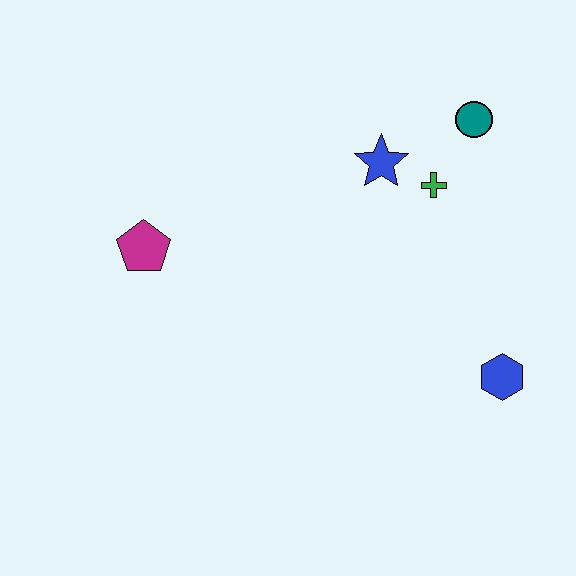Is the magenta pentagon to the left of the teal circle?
Yes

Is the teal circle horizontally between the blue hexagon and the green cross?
Yes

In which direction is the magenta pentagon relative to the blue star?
The magenta pentagon is to the left of the blue star.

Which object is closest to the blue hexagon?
The green cross is closest to the blue hexagon.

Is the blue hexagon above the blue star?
No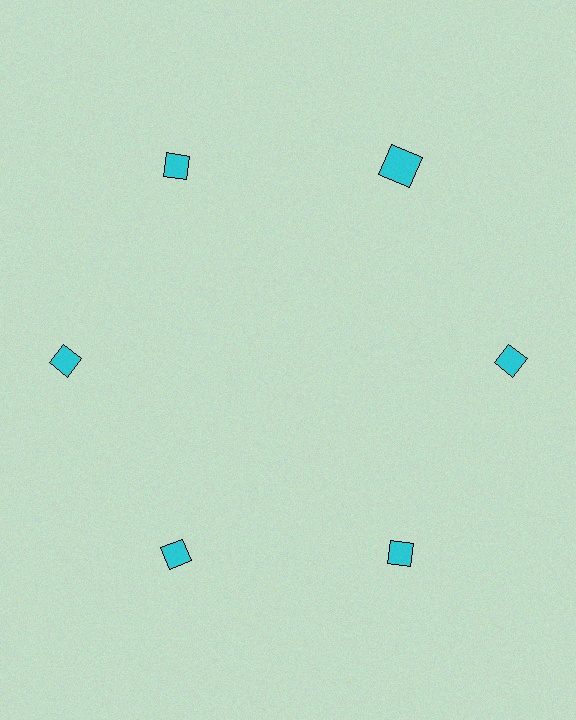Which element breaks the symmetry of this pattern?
The cyan square at roughly the 1 o'clock position breaks the symmetry. All other shapes are cyan diamonds.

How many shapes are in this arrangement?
There are 6 shapes arranged in a ring pattern.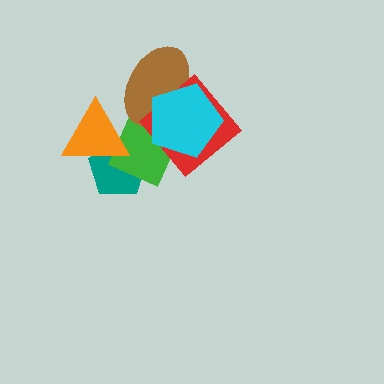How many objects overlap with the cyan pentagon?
3 objects overlap with the cyan pentagon.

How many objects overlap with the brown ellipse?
3 objects overlap with the brown ellipse.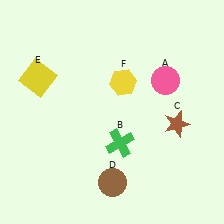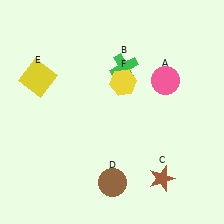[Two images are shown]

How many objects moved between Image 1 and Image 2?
2 objects moved between the two images.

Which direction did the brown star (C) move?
The brown star (C) moved down.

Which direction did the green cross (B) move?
The green cross (B) moved up.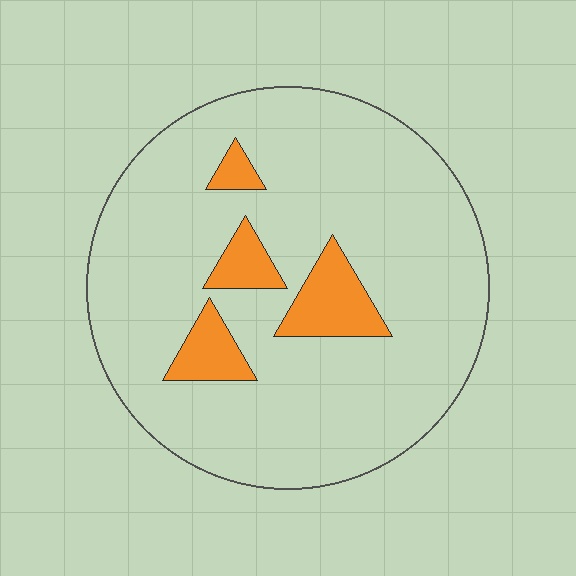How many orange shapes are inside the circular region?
4.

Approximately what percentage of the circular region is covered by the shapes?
Approximately 10%.